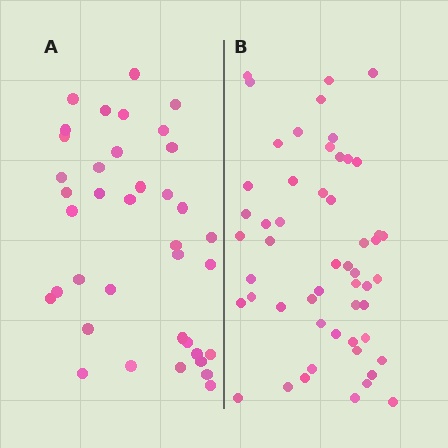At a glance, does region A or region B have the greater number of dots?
Region B (the right region) has more dots.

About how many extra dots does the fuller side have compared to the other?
Region B has approximately 15 more dots than region A.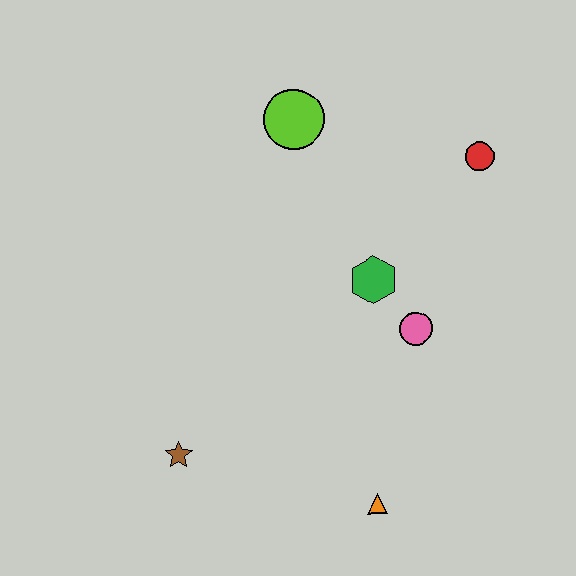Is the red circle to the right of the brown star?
Yes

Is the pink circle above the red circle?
No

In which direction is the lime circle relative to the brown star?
The lime circle is above the brown star.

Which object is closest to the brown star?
The orange triangle is closest to the brown star.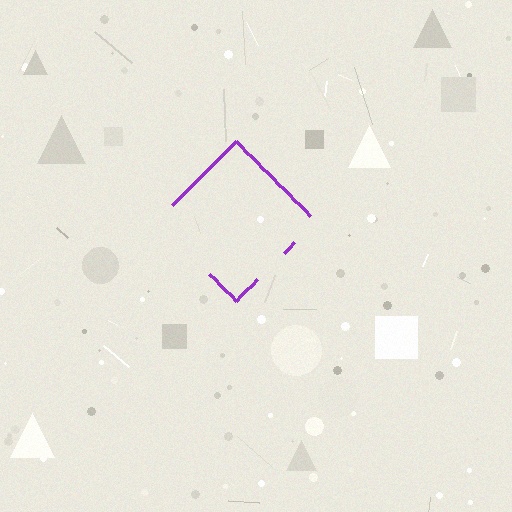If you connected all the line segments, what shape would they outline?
They would outline a diamond.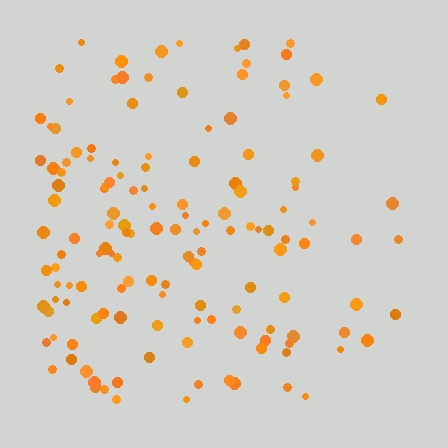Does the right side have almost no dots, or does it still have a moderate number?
Still a moderate number, just noticeably fewer than the left.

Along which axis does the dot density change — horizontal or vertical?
Horizontal.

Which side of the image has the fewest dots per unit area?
The right.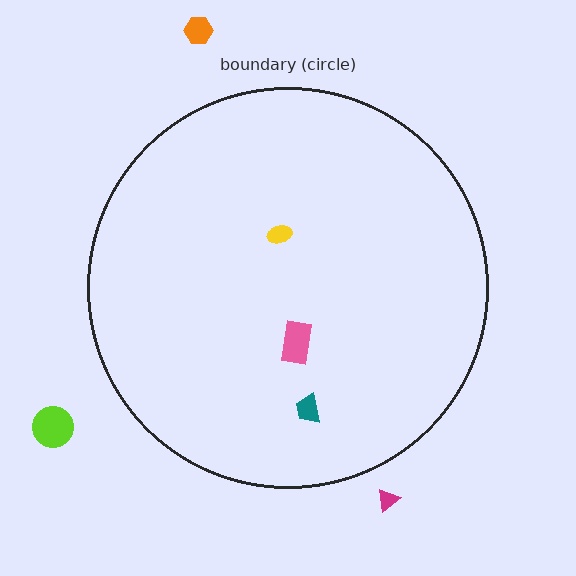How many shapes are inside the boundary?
3 inside, 3 outside.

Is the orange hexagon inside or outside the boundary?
Outside.